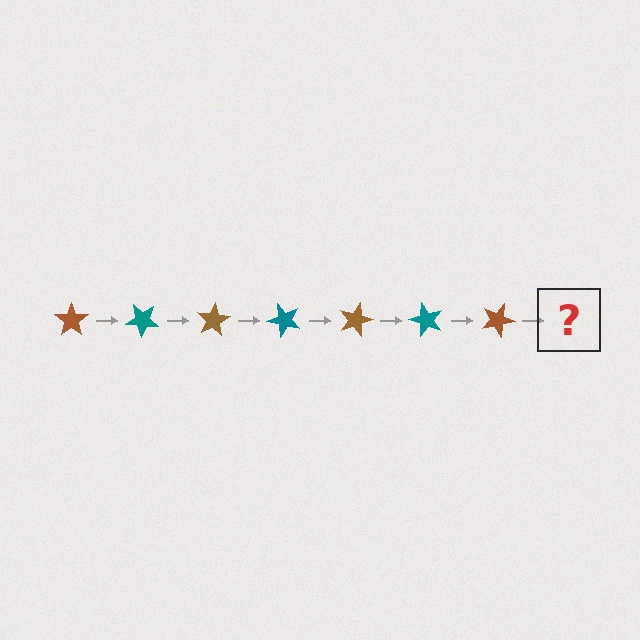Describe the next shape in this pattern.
It should be a teal star, rotated 280 degrees from the start.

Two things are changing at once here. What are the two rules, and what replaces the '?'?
The two rules are that it rotates 40 degrees each step and the color cycles through brown and teal. The '?' should be a teal star, rotated 280 degrees from the start.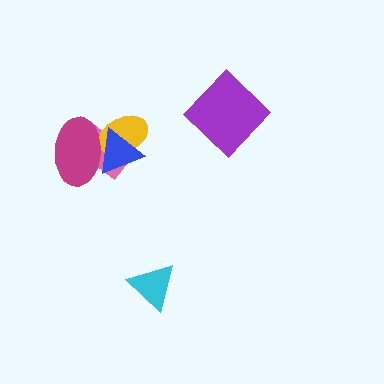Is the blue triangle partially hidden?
No, no other shape covers it.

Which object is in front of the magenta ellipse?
The blue triangle is in front of the magenta ellipse.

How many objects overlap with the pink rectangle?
3 objects overlap with the pink rectangle.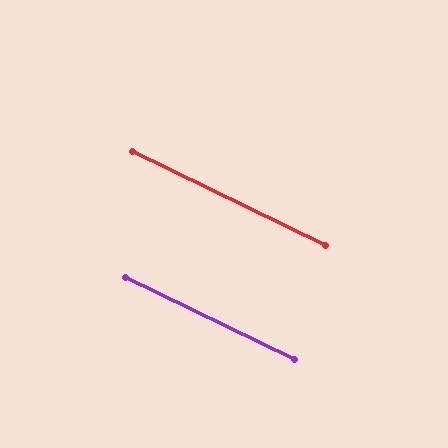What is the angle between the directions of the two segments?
Approximately 0 degrees.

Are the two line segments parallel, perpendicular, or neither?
Parallel — their directions differ by only 0.0°.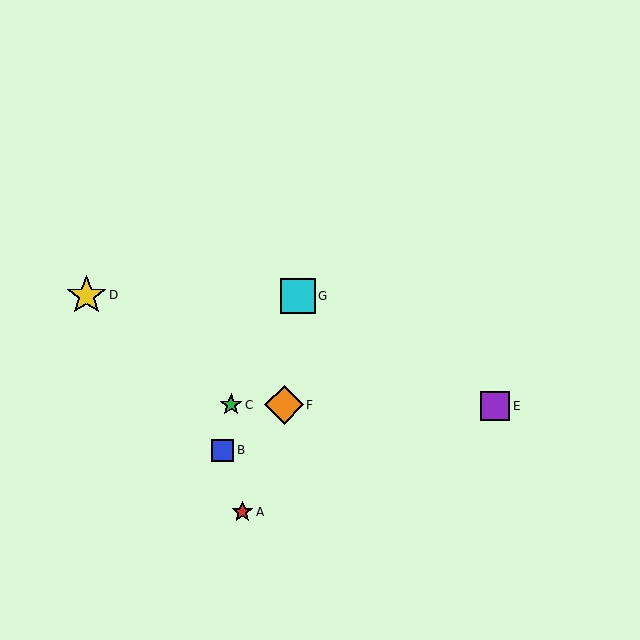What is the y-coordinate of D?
Object D is at y≈296.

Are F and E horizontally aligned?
Yes, both are at y≈405.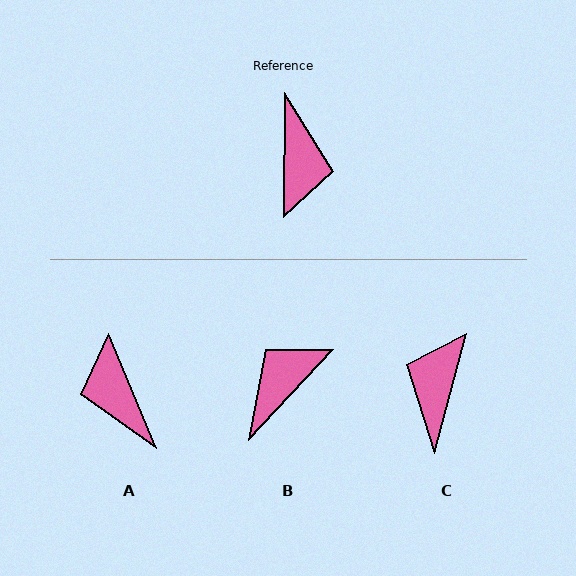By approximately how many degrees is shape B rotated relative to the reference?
Approximately 137 degrees counter-clockwise.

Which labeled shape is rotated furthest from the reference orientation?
C, about 165 degrees away.